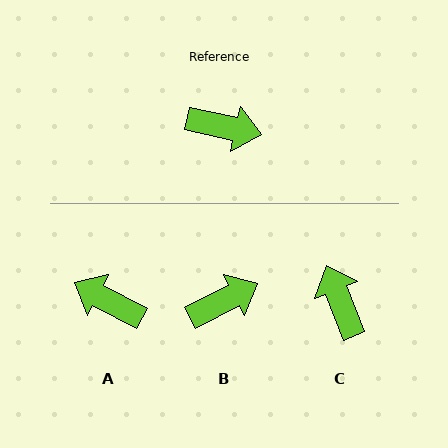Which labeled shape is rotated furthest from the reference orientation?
A, about 165 degrees away.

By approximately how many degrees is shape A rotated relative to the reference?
Approximately 165 degrees counter-clockwise.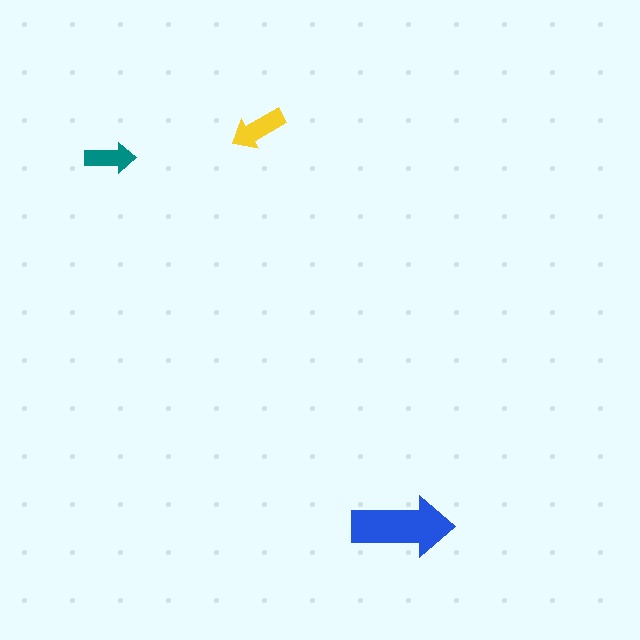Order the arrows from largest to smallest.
the blue one, the yellow one, the teal one.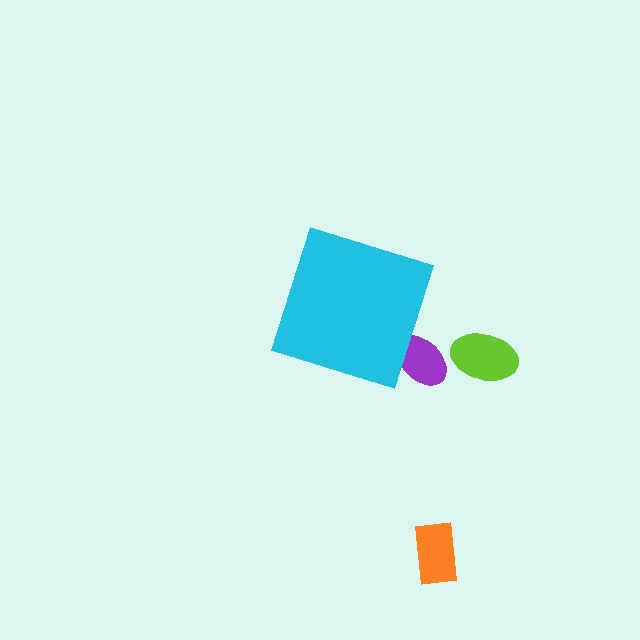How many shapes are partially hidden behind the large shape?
1 shape is partially hidden.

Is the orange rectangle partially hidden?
No, the orange rectangle is fully visible.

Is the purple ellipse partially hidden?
Yes, the purple ellipse is partially hidden behind the cyan diamond.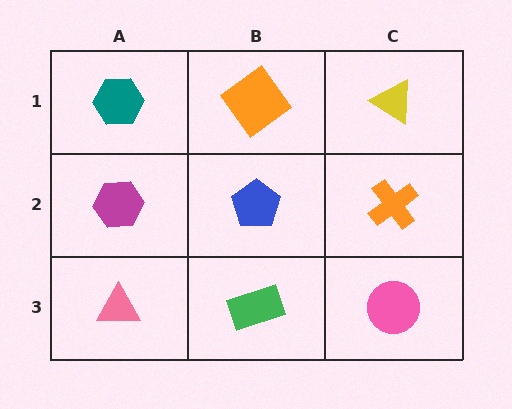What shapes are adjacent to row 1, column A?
A magenta hexagon (row 2, column A), an orange diamond (row 1, column B).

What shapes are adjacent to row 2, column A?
A teal hexagon (row 1, column A), a pink triangle (row 3, column A), a blue pentagon (row 2, column B).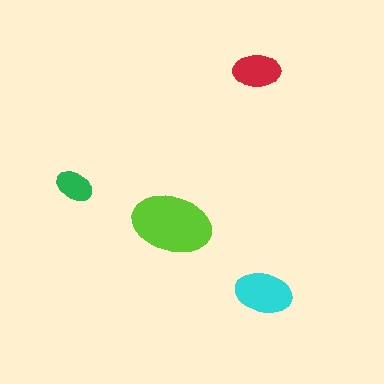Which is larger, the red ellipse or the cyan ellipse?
The cyan one.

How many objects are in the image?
There are 4 objects in the image.